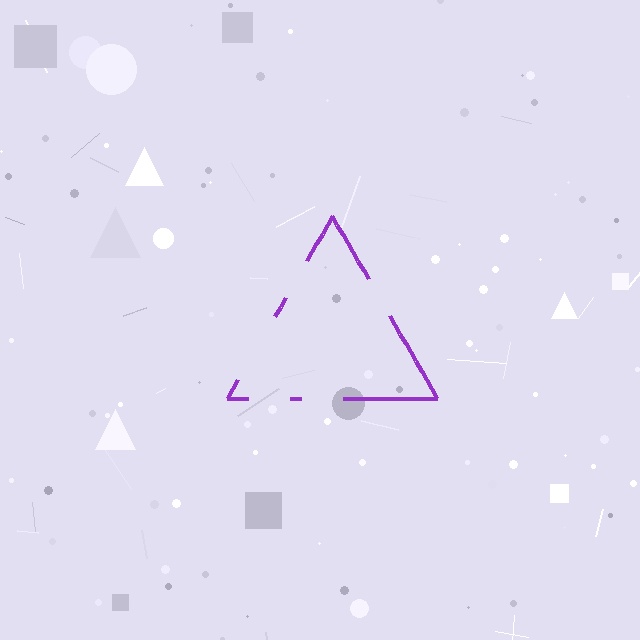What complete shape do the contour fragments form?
The contour fragments form a triangle.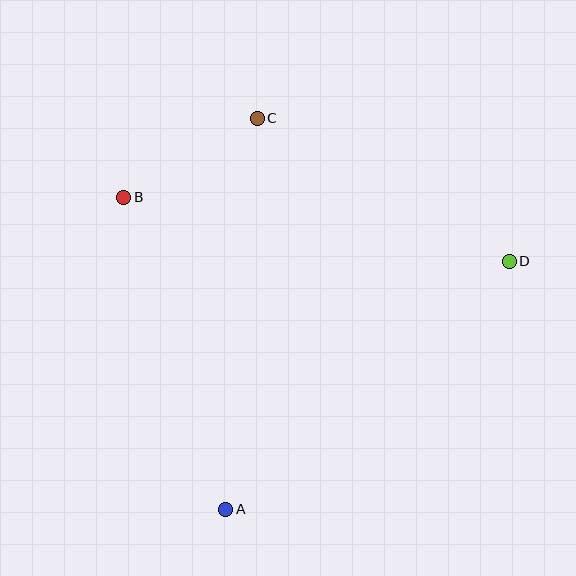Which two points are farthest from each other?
Points A and C are farthest from each other.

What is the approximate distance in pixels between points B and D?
The distance between B and D is approximately 391 pixels.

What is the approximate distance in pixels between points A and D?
The distance between A and D is approximately 377 pixels.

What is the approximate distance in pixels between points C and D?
The distance between C and D is approximately 289 pixels.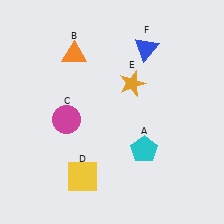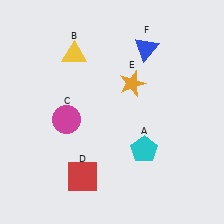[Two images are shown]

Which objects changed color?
B changed from orange to yellow. D changed from yellow to red.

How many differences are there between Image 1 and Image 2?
There are 2 differences between the two images.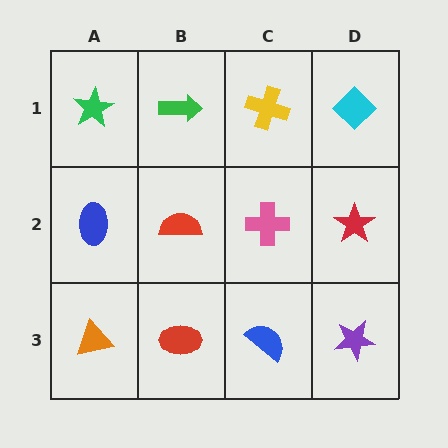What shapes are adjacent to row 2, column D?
A cyan diamond (row 1, column D), a purple star (row 3, column D), a pink cross (row 2, column C).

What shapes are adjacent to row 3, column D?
A red star (row 2, column D), a blue semicircle (row 3, column C).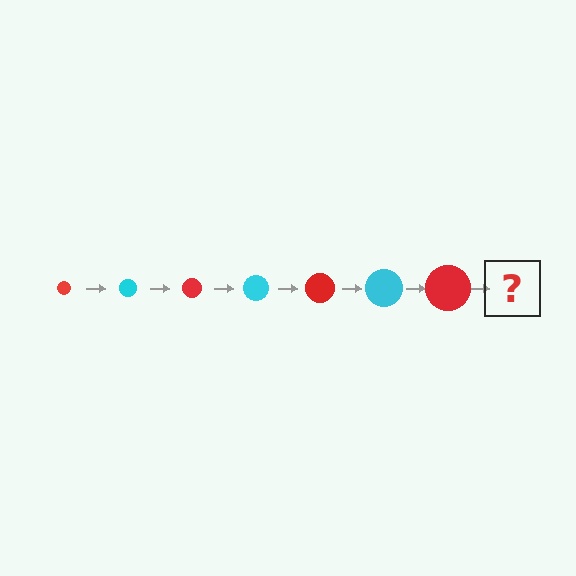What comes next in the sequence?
The next element should be a cyan circle, larger than the previous one.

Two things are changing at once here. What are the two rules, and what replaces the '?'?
The two rules are that the circle grows larger each step and the color cycles through red and cyan. The '?' should be a cyan circle, larger than the previous one.